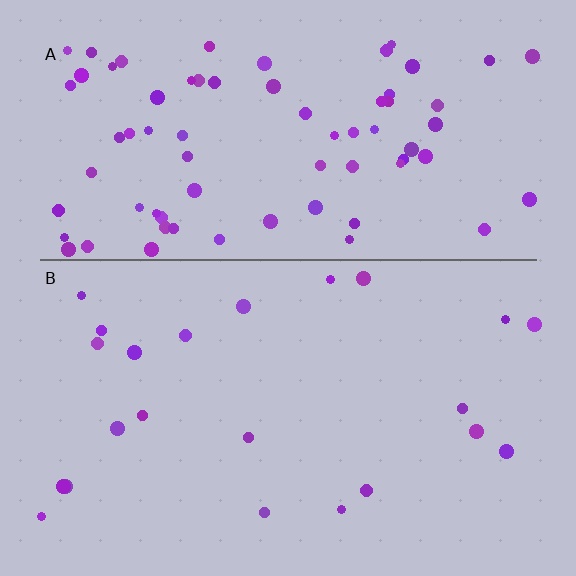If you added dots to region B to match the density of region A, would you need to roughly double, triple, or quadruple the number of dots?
Approximately triple.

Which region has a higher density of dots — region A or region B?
A (the top).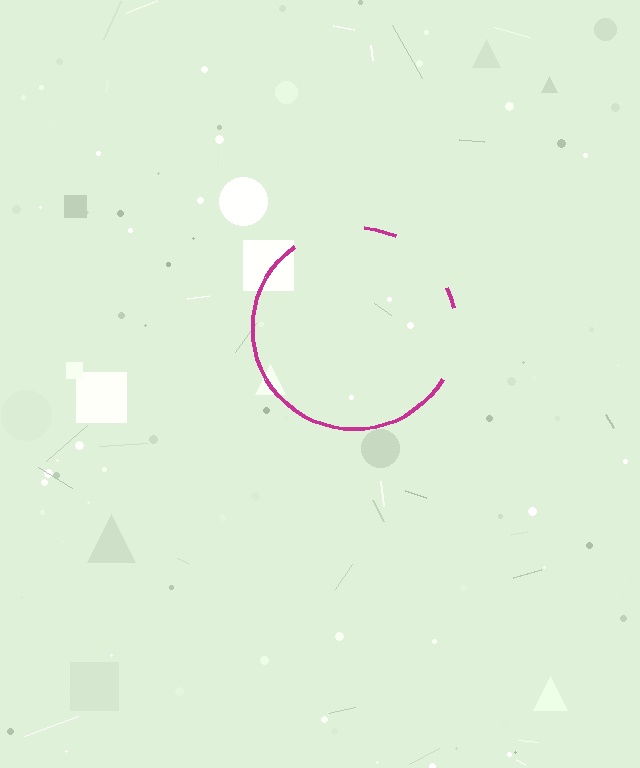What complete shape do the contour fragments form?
The contour fragments form a circle.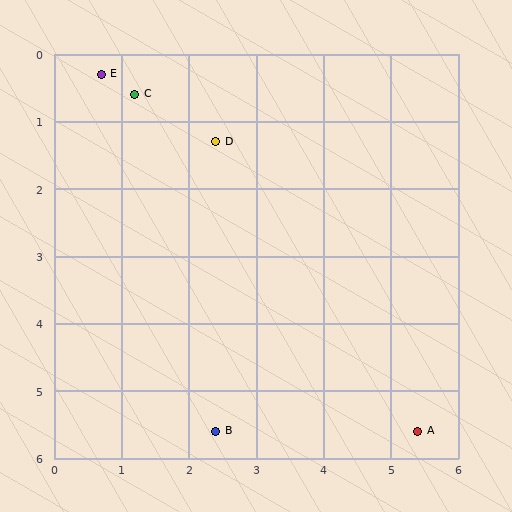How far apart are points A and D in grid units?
Points A and D are about 5.2 grid units apart.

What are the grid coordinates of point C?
Point C is at approximately (1.2, 0.6).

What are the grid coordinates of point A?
Point A is at approximately (5.4, 5.6).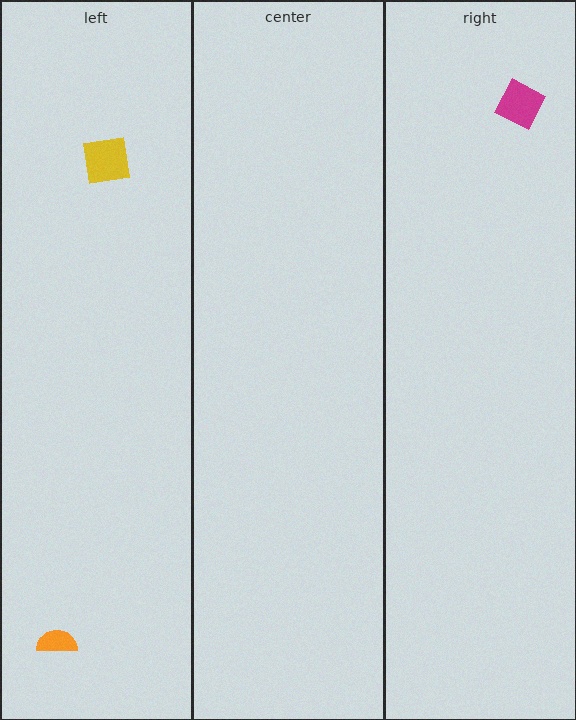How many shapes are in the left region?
2.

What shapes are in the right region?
The magenta diamond.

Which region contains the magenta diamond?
The right region.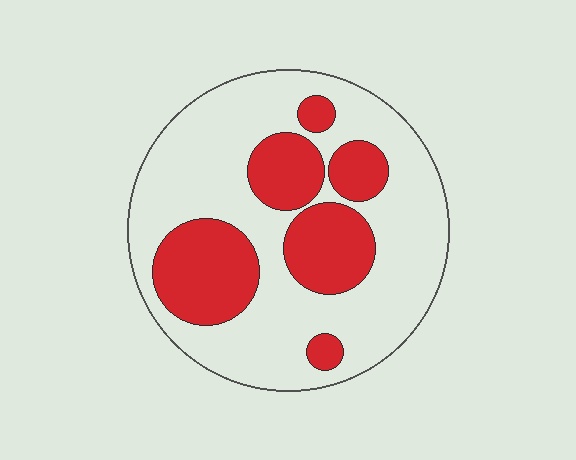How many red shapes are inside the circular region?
6.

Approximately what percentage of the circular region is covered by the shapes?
Approximately 30%.